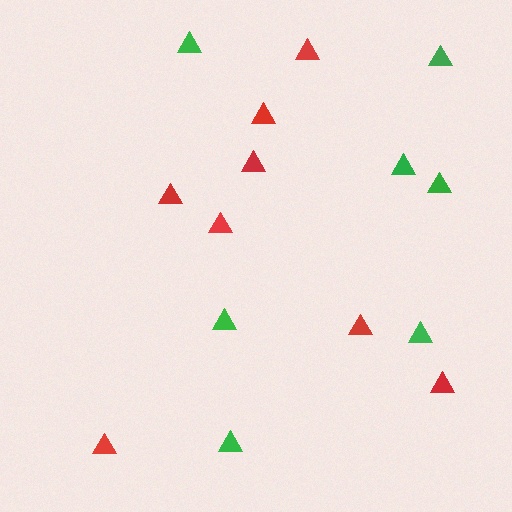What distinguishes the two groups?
There are 2 groups: one group of red triangles (8) and one group of green triangles (7).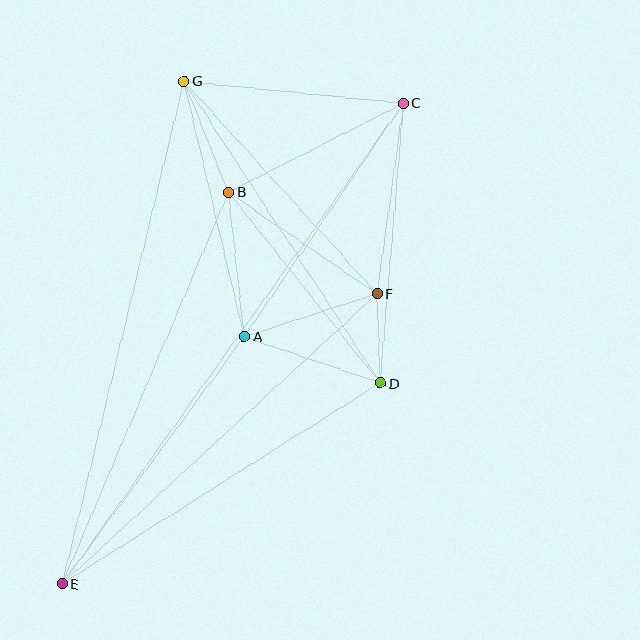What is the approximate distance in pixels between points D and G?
The distance between D and G is approximately 360 pixels.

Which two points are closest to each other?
Points D and F are closest to each other.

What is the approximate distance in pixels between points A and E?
The distance between A and E is approximately 307 pixels.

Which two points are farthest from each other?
Points C and E are farthest from each other.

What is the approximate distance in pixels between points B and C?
The distance between B and C is approximately 196 pixels.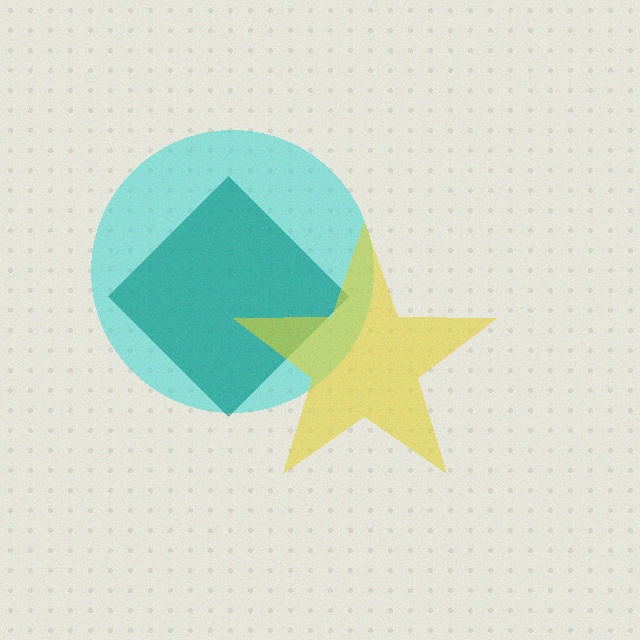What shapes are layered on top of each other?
The layered shapes are: a cyan circle, a teal diamond, a yellow star.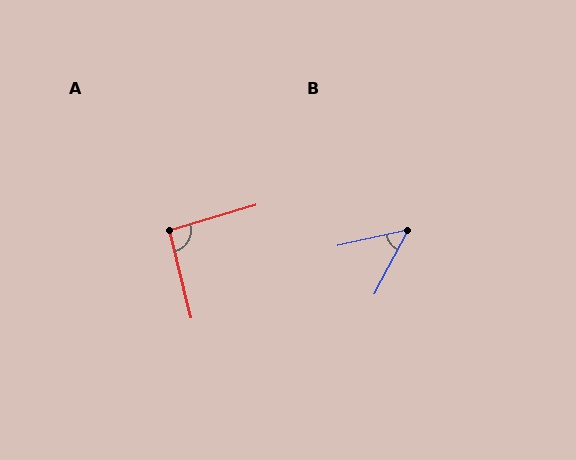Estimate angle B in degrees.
Approximately 50 degrees.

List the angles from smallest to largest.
B (50°), A (92°).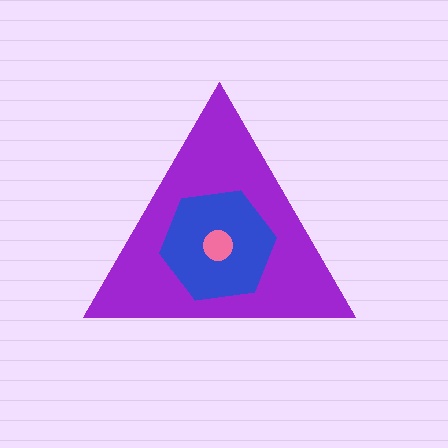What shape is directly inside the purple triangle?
The blue hexagon.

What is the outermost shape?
The purple triangle.